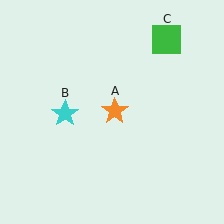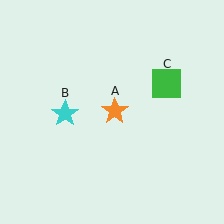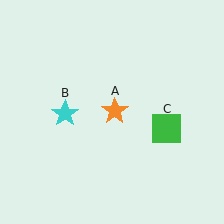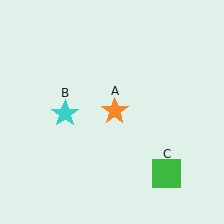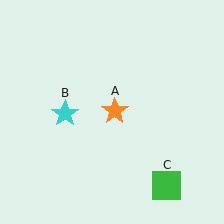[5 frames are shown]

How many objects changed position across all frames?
1 object changed position: green square (object C).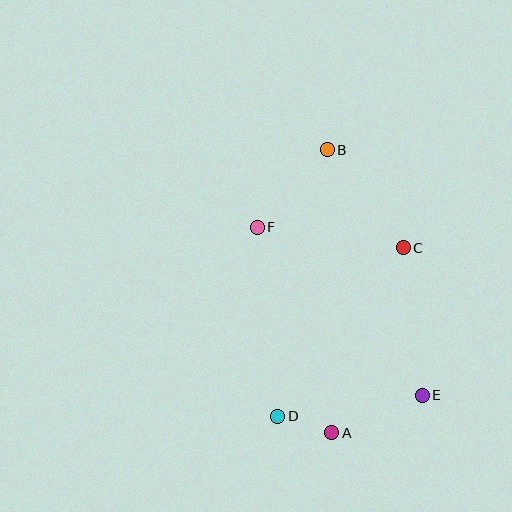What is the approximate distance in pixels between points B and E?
The distance between B and E is approximately 263 pixels.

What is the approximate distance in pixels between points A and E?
The distance between A and E is approximately 98 pixels.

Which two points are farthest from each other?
Points A and B are farthest from each other.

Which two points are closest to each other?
Points A and D are closest to each other.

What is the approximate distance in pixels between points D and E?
The distance between D and E is approximately 146 pixels.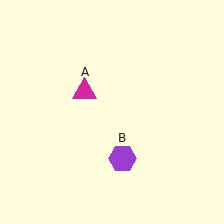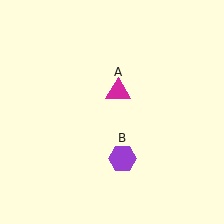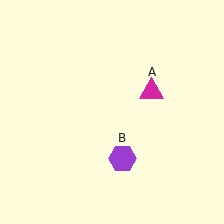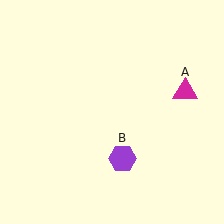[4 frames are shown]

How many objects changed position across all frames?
1 object changed position: magenta triangle (object A).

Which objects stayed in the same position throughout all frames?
Purple hexagon (object B) remained stationary.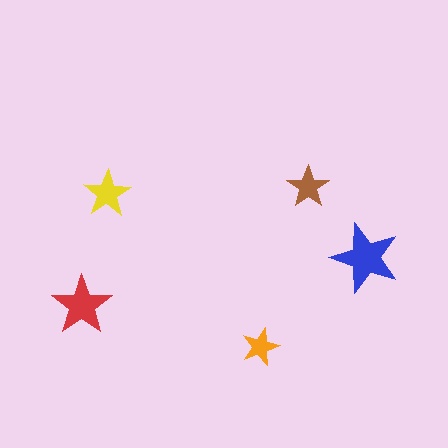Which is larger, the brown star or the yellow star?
The yellow one.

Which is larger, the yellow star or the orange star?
The yellow one.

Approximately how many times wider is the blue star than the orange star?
About 2 times wider.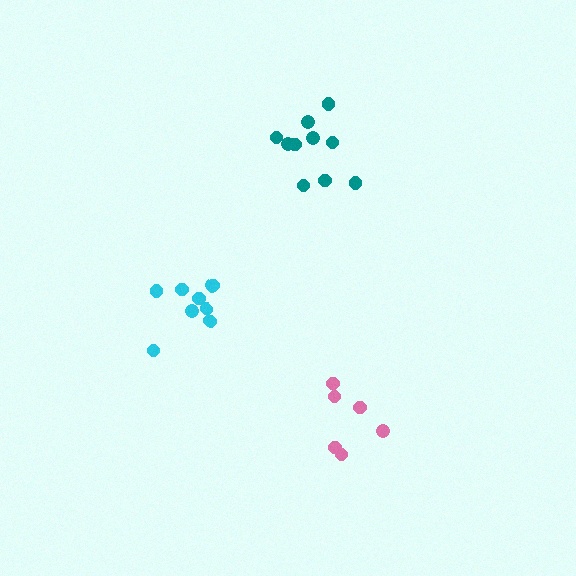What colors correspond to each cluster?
The clusters are colored: cyan, teal, pink.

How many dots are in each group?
Group 1: 9 dots, Group 2: 10 dots, Group 3: 6 dots (25 total).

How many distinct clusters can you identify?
There are 3 distinct clusters.